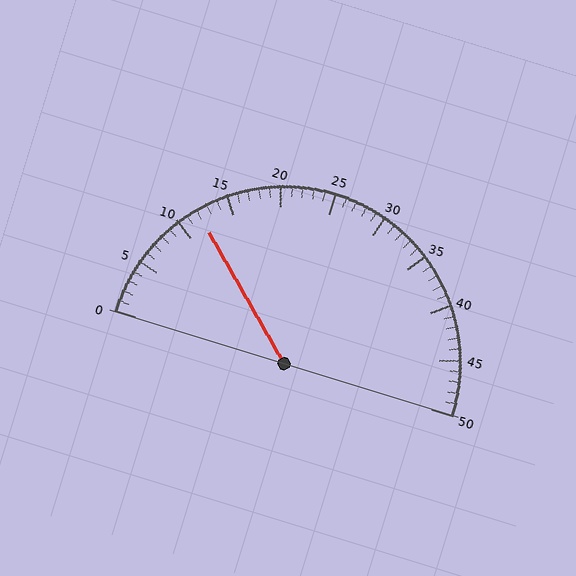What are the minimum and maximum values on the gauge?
The gauge ranges from 0 to 50.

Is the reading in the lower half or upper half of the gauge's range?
The reading is in the lower half of the range (0 to 50).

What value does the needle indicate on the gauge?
The needle indicates approximately 12.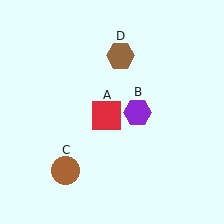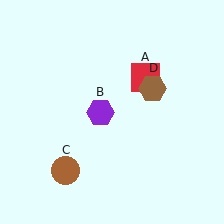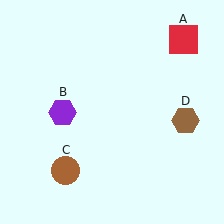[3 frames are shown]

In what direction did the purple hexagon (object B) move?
The purple hexagon (object B) moved left.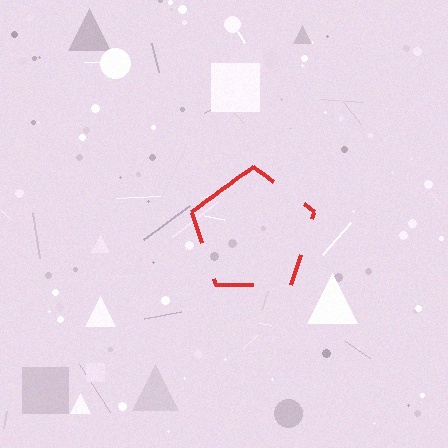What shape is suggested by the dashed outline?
The dashed outline suggests a pentagon.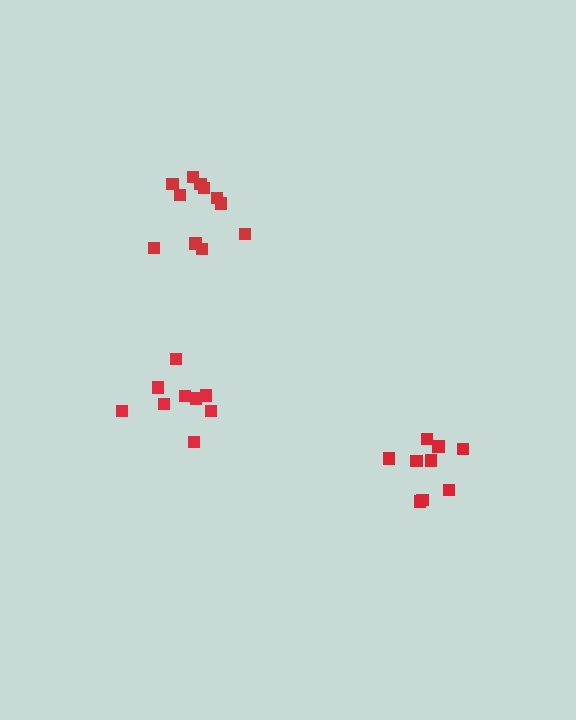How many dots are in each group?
Group 1: 9 dots, Group 2: 9 dots, Group 3: 11 dots (29 total).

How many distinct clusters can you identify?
There are 3 distinct clusters.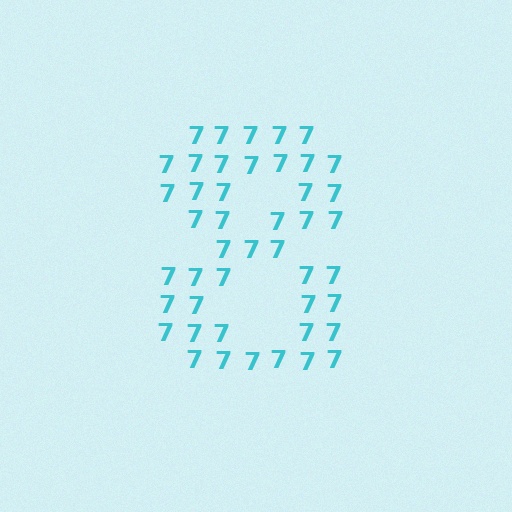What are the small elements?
The small elements are digit 7's.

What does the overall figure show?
The overall figure shows the digit 8.